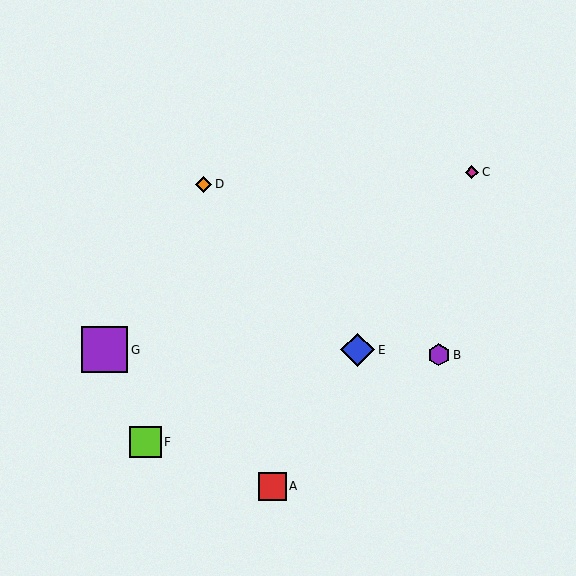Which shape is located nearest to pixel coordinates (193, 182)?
The orange diamond (labeled D) at (204, 184) is nearest to that location.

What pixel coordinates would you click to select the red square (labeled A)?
Click at (272, 486) to select the red square A.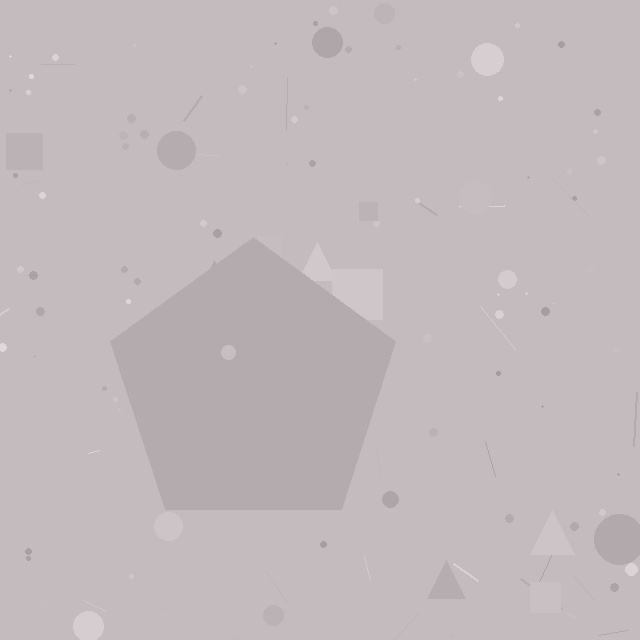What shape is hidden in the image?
A pentagon is hidden in the image.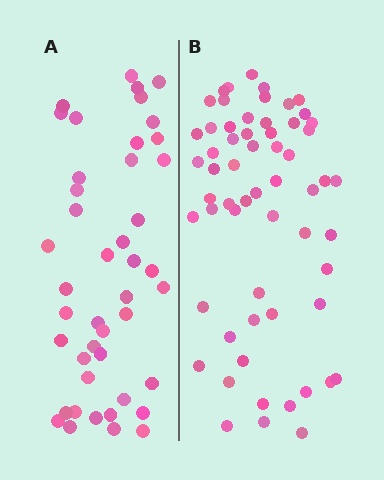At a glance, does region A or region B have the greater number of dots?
Region B (the right region) has more dots.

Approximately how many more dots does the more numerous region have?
Region B has approximately 15 more dots than region A.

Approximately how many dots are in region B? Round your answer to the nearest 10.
About 60 dots.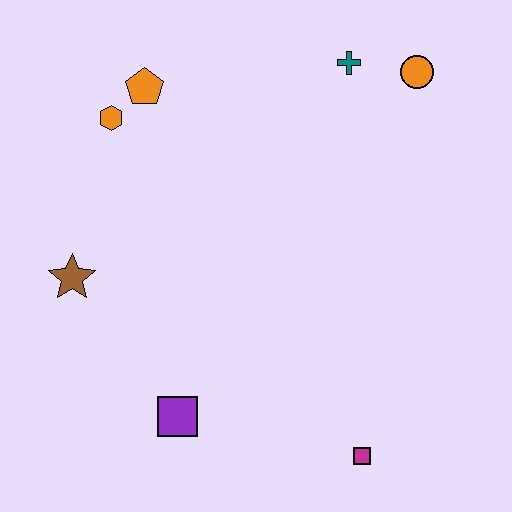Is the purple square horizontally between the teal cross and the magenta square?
No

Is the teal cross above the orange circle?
Yes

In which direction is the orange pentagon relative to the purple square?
The orange pentagon is above the purple square.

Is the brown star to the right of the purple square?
No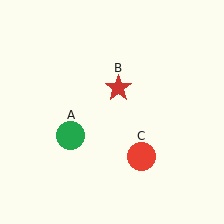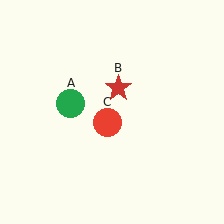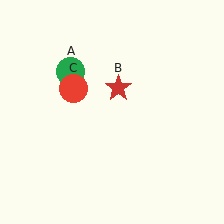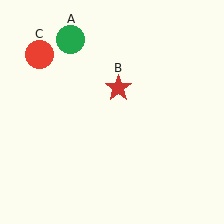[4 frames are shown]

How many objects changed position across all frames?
2 objects changed position: green circle (object A), red circle (object C).